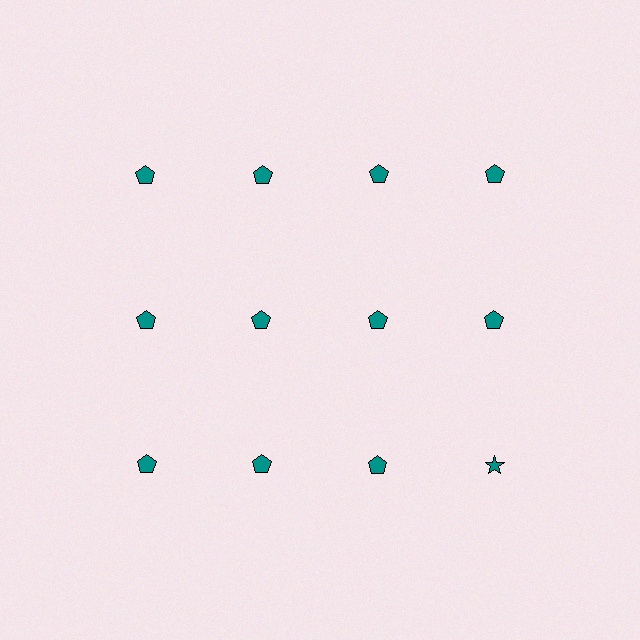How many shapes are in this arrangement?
There are 12 shapes arranged in a grid pattern.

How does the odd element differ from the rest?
It has a different shape: star instead of pentagon.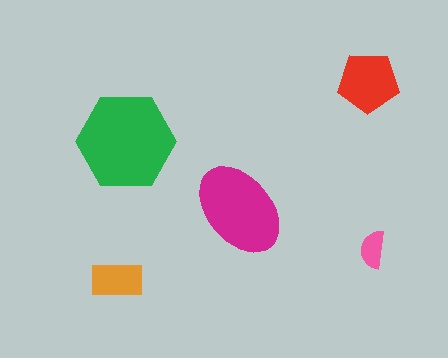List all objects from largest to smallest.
The green hexagon, the magenta ellipse, the red pentagon, the orange rectangle, the pink semicircle.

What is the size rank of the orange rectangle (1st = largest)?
4th.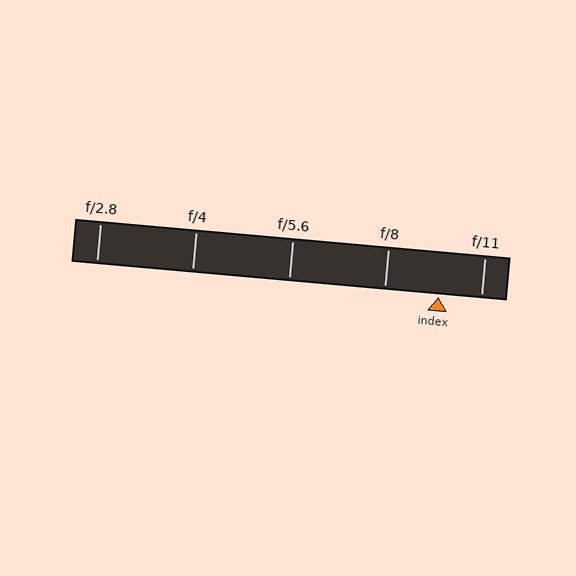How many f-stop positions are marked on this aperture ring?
There are 5 f-stop positions marked.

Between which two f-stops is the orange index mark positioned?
The index mark is between f/8 and f/11.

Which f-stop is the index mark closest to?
The index mark is closest to f/11.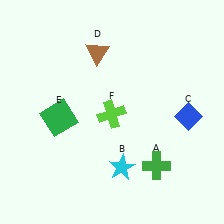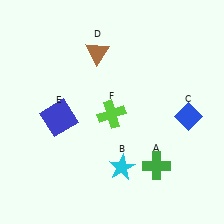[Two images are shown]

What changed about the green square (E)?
In Image 1, E is green. In Image 2, it changed to blue.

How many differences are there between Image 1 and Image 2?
There is 1 difference between the two images.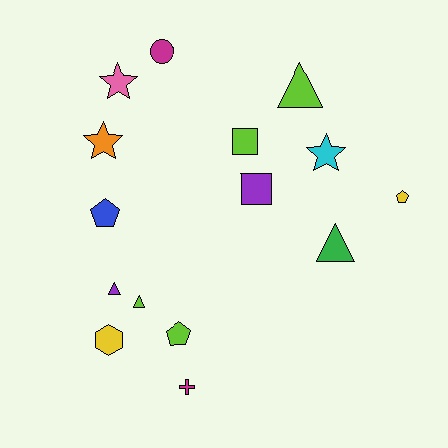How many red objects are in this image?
There are no red objects.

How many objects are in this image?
There are 15 objects.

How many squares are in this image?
There are 2 squares.